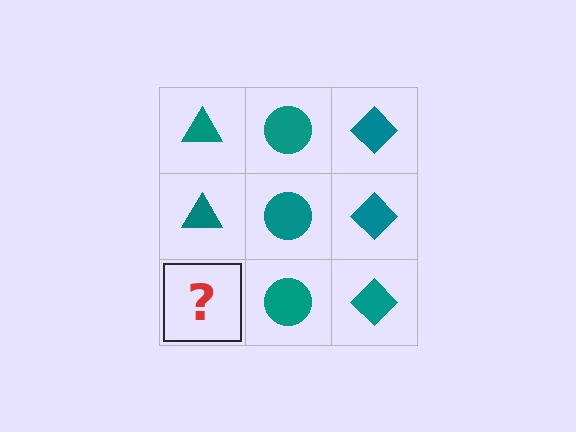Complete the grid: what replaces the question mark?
The question mark should be replaced with a teal triangle.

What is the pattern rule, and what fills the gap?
The rule is that each column has a consistent shape. The gap should be filled with a teal triangle.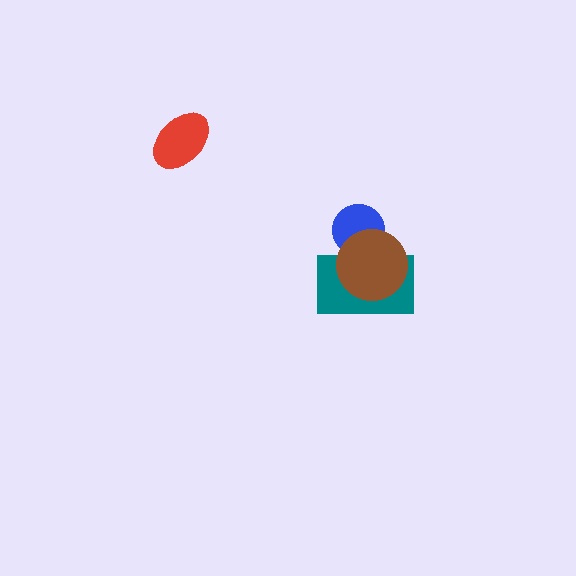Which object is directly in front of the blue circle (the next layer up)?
The teal rectangle is directly in front of the blue circle.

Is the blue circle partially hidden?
Yes, it is partially covered by another shape.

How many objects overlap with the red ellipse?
0 objects overlap with the red ellipse.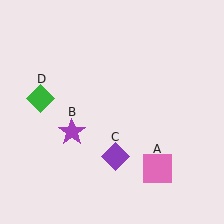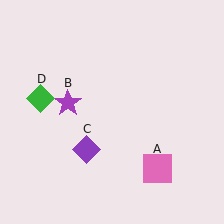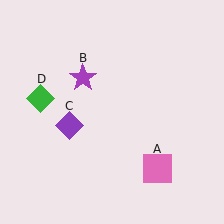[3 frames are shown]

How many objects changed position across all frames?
2 objects changed position: purple star (object B), purple diamond (object C).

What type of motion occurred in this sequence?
The purple star (object B), purple diamond (object C) rotated clockwise around the center of the scene.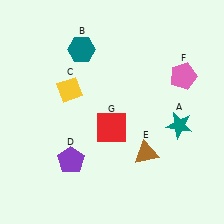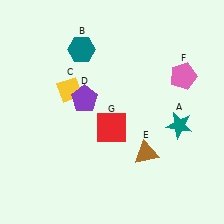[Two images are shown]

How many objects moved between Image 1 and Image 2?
1 object moved between the two images.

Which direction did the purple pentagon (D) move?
The purple pentagon (D) moved up.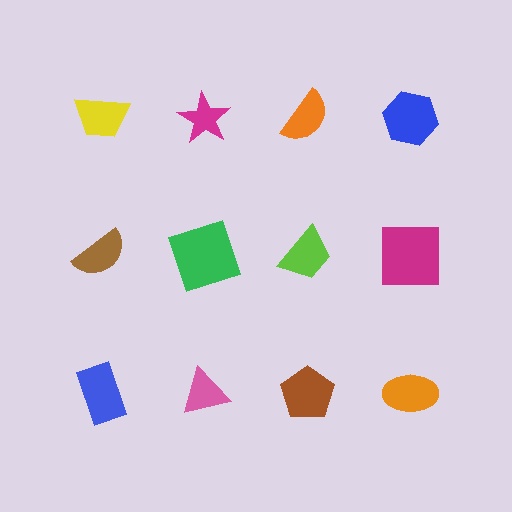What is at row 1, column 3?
An orange semicircle.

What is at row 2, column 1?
A brown semicircle.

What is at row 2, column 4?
A magenta square.